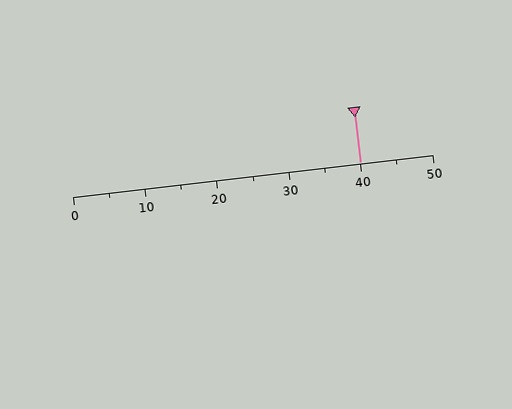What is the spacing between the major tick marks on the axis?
The major ticks are spaced 10 apart.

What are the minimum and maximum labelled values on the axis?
The axis runs from 0 to 50.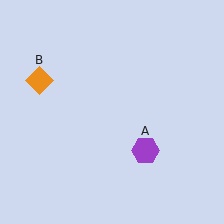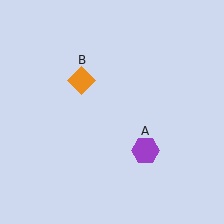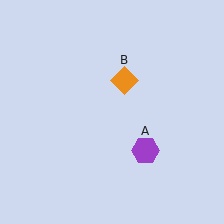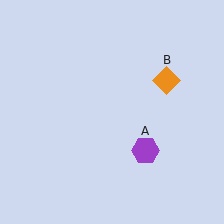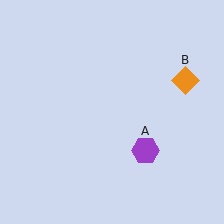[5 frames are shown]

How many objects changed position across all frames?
1 object changed position: orange diamond (object B).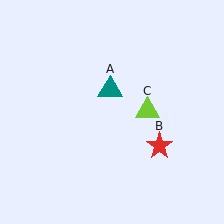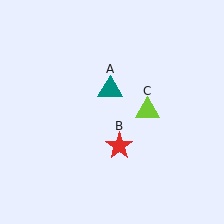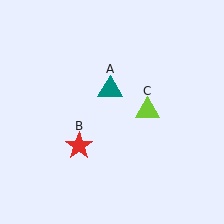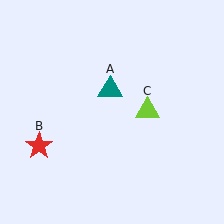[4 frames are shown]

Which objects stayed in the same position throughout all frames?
Teal triangle (object A) and lime triangle (object C) remained stationary.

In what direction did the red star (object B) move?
The red star (object B) moved left.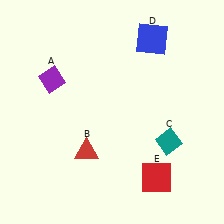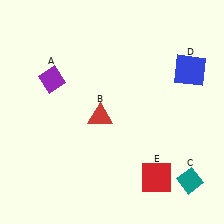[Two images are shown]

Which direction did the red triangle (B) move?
The red triangle (B) moved up.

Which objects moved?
The objects that moved are: the red triangle (B), the teal diamond (C), the blue square (D).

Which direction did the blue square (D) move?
The blue square (D) moved right.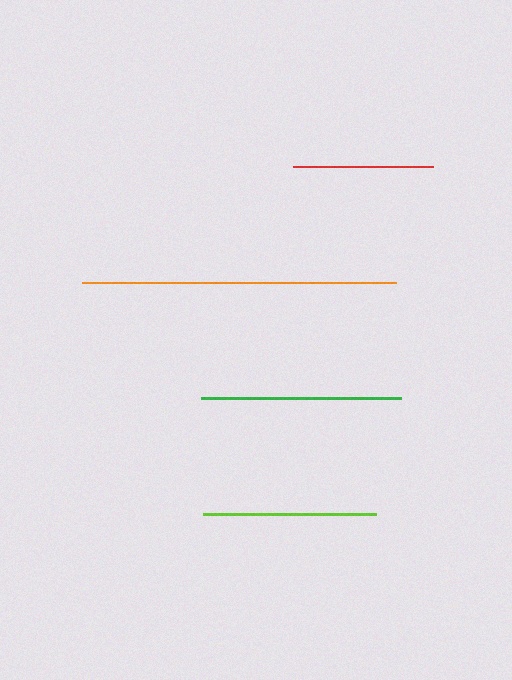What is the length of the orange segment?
The orange segment is approximately 314 pixels long.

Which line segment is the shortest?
The red line is the shortest at approximately 140 pixels.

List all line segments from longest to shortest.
From longest to shortest: orange, green, lime, red.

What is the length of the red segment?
The red segment is approximately 140 pixels long.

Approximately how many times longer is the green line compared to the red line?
The green line is approximately 1.4 times the length of the red line.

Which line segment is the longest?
The orange line is the longest at approximately 314 pixels.